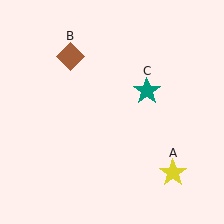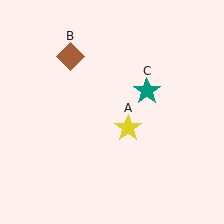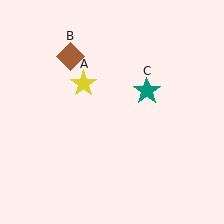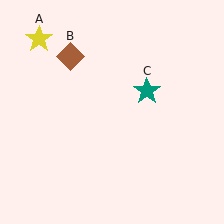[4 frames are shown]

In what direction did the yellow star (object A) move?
The yellow star (object A) moved up and to the left.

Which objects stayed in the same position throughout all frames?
Brown diamond (object B) and teal star (object C) remained stationary.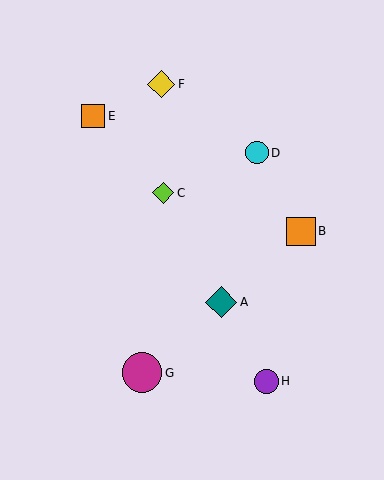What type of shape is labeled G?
Shape G is a magenta circle.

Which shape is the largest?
The magenta circle (labeled G) is the largest.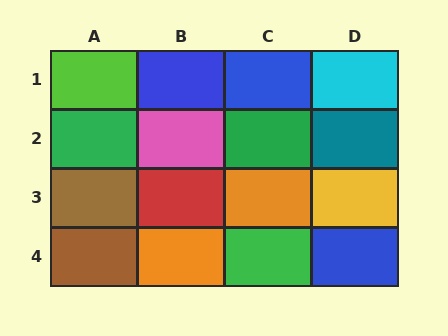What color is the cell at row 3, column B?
Red.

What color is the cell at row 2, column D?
Teal.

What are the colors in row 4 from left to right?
Brown, orange, green, blue.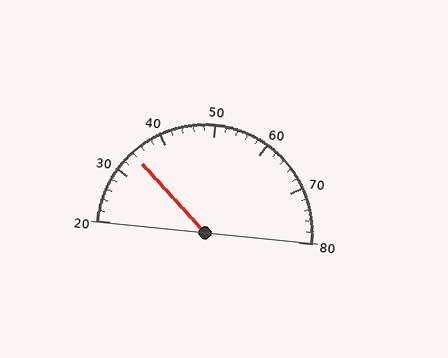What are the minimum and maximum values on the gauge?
The gauge ranges from 20 to 80.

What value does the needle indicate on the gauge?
The needle indicates approximately 34.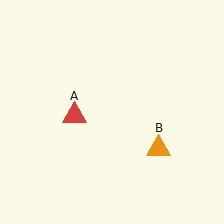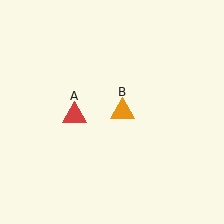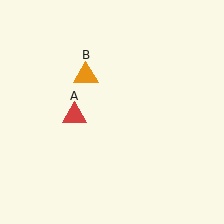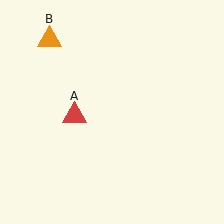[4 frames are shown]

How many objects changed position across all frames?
1 object changed position: orange triangle (object B).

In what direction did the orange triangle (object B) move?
The orange triangle (object B) moved up and to the left.